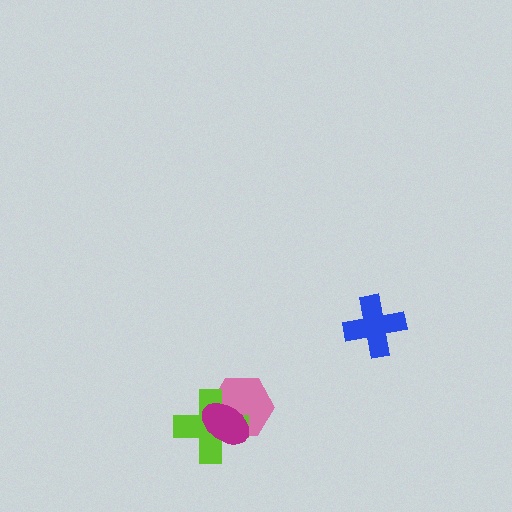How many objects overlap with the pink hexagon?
2 objects overlap with the pink hexagon.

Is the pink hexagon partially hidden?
Yes, it is partially covered by another shape.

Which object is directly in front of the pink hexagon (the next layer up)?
The lime cross is directly in front of the pink hexagon.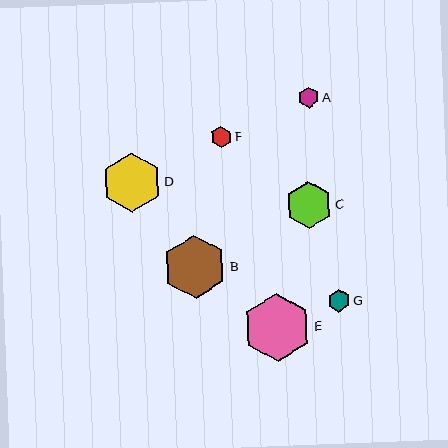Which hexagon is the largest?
Hexagon E is the largest with a size of approximately 68 pixels.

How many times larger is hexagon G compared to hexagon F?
Hexagon G is approximately 1.1 times the size of hexagon F.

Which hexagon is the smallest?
Hexagon A is the smallest with a size of approximately 21 pixels.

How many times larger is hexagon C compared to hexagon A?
Hexagon C is approximately 2.3 times the size of hexagon A.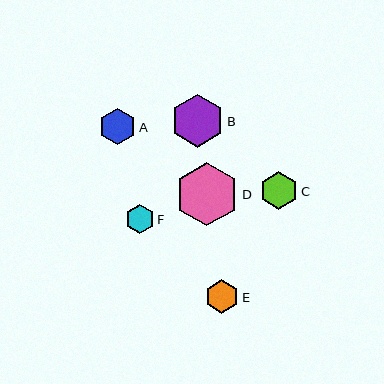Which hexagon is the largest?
Hexagon D is the largest with a size of approximately 63 pixels.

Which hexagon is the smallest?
Hexagon F is the smallest with a size of approximately 28 pixels.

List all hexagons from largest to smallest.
From largest to smallest: D, B, C, A, E, F.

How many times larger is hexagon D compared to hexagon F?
Hexagon D is approximately 2.2 times the size of hexagon F.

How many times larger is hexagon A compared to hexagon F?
Hexagon A is approximately 1.3 times the size of hexagon F.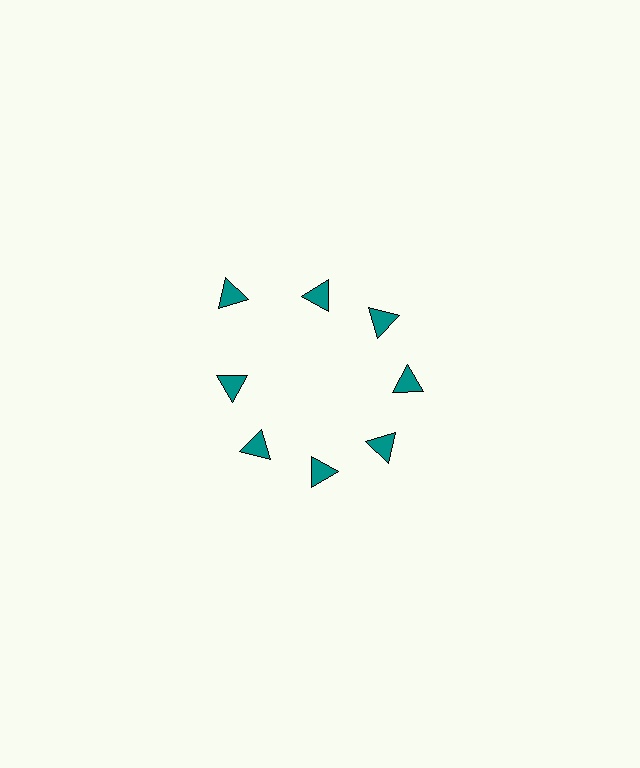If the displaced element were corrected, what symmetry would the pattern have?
It would have 8-fold rotational symmetry — the pattern would map onto itself every 45 degrees.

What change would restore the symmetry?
The symmetry would be restored by moving it inward, back onto the ring so that all 8 triangles sit at equal angles and equal distance from the center.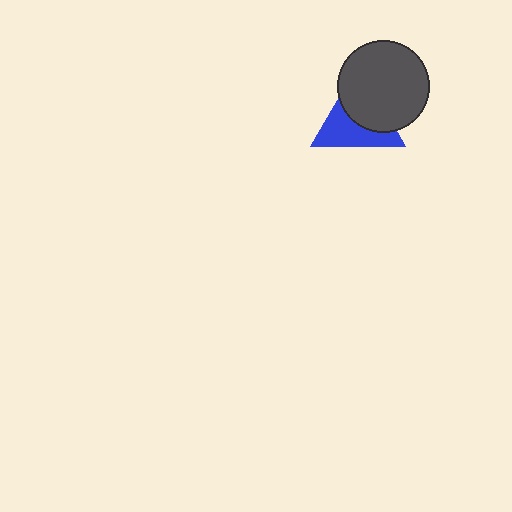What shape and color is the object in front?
The object in front is a dark gray circle.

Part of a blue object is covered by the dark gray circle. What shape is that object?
It is a triangle.